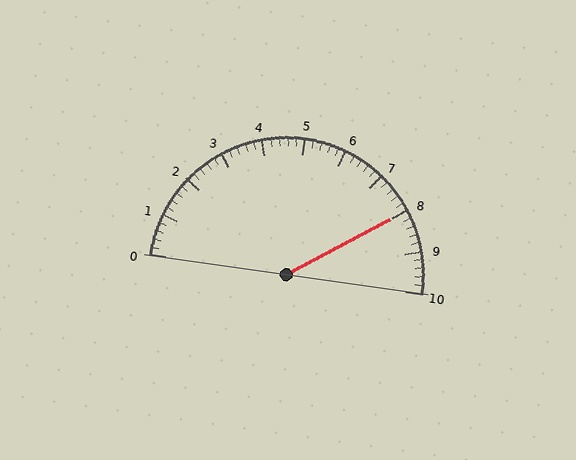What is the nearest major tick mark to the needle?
The nearest major tick mark is 8.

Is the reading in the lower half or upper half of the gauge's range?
The reading is in the upper half of the range (0 to 10).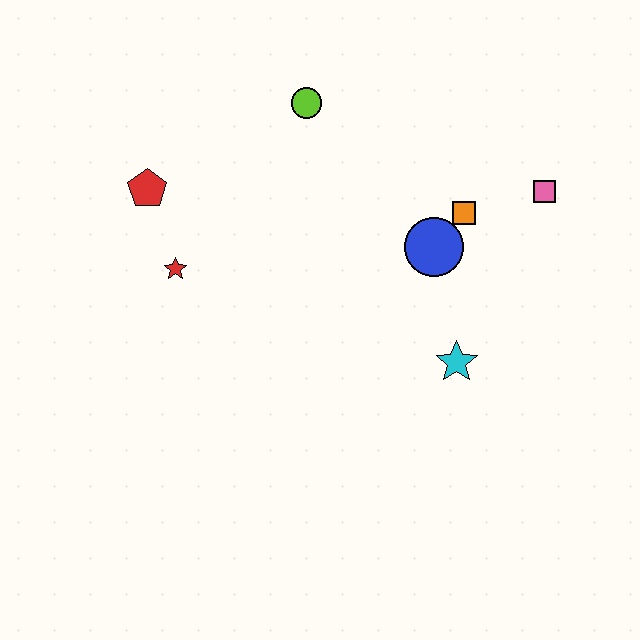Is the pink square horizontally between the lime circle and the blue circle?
No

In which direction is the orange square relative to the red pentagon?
The orange square is to the right of the red pentagon.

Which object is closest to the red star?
The red pentagon is closest to the red star.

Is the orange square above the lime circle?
No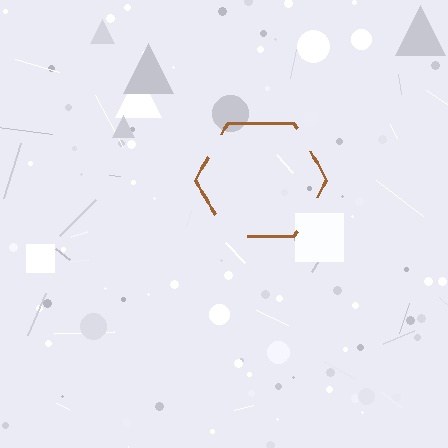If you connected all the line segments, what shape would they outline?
They would outline a hexagon.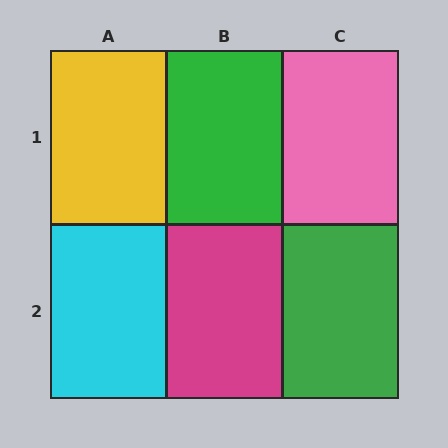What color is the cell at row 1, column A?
Yellow.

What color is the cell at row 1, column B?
Green.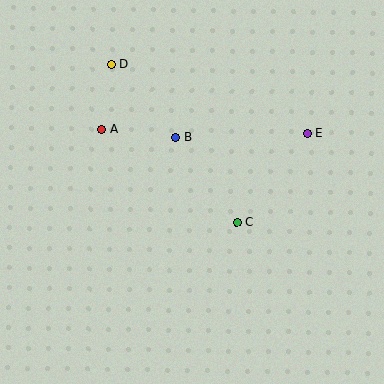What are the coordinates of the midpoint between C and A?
The midpoint between C and A is at (169, 175).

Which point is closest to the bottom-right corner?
Point C is closest to the bottom-right corner.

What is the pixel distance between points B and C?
The distance between B and C is 104 pixels.